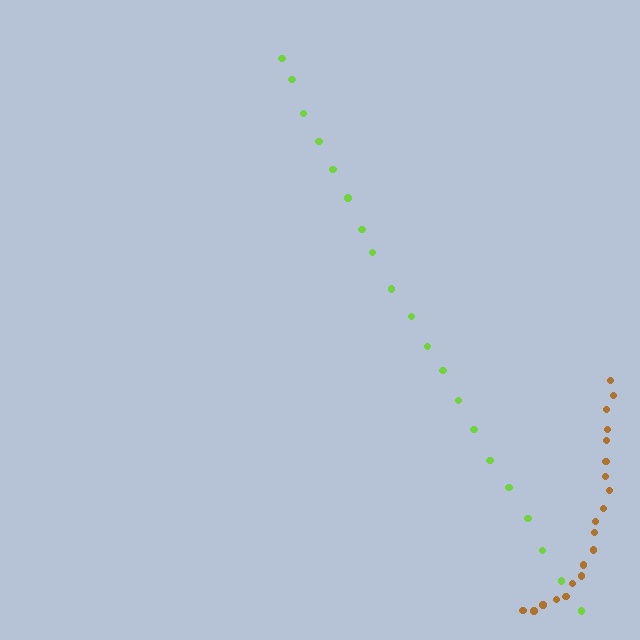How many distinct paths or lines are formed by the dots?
There are 2 distinct paths.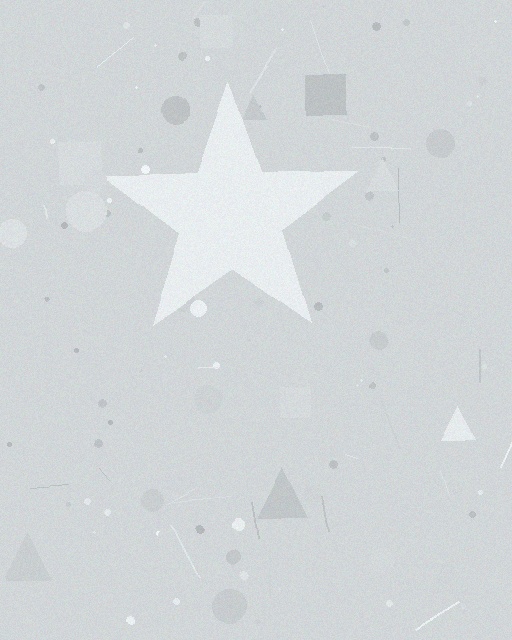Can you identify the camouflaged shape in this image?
The camouflaged shape is a star.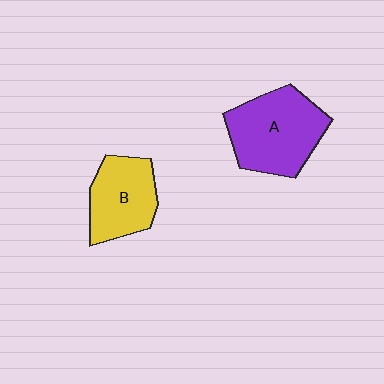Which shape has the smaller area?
Shape B (yellow).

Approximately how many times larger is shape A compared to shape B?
Approximately 1.3 times.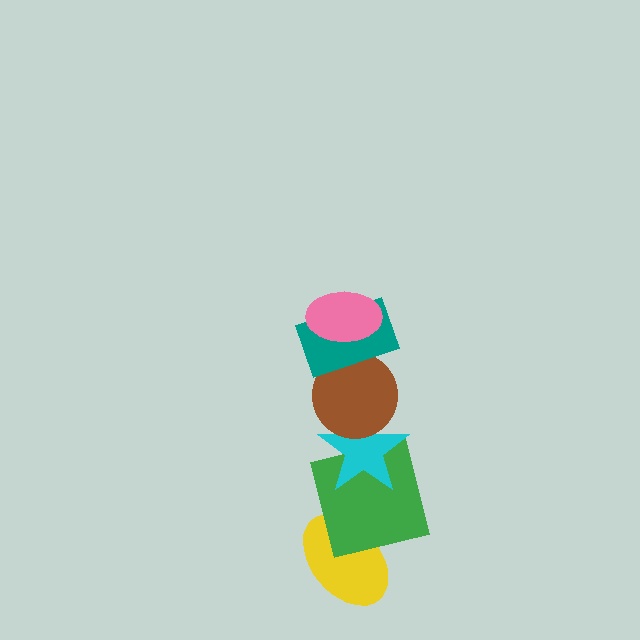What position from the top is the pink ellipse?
The pink ellipse is 1st from the top.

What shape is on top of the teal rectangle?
The pink ellipse is on top of the teal rectangle.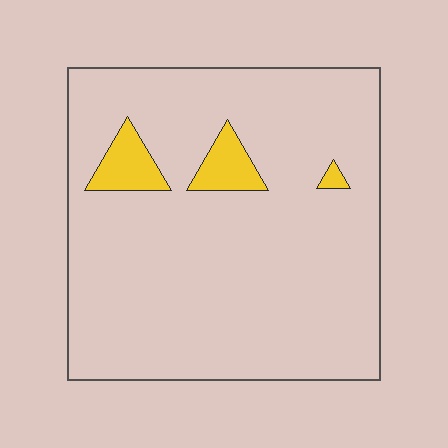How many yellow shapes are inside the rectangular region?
3.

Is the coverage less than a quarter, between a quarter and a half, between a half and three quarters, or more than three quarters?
Less than a quarter.